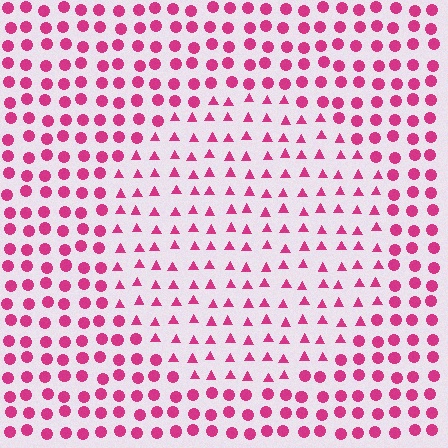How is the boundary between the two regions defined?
The boundary is defined by a change in element shape: triangles inside vs. circles outside. All elements share the same color and spacing.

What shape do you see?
I see a circle.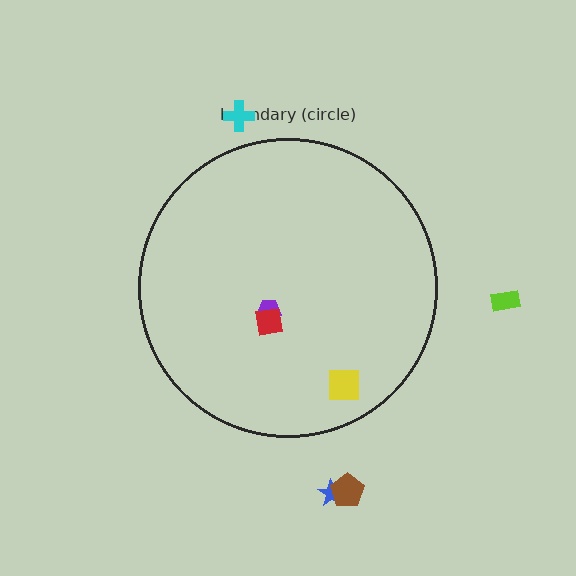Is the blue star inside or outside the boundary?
Outside.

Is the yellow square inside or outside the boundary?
Inside.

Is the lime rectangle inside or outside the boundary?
Outside.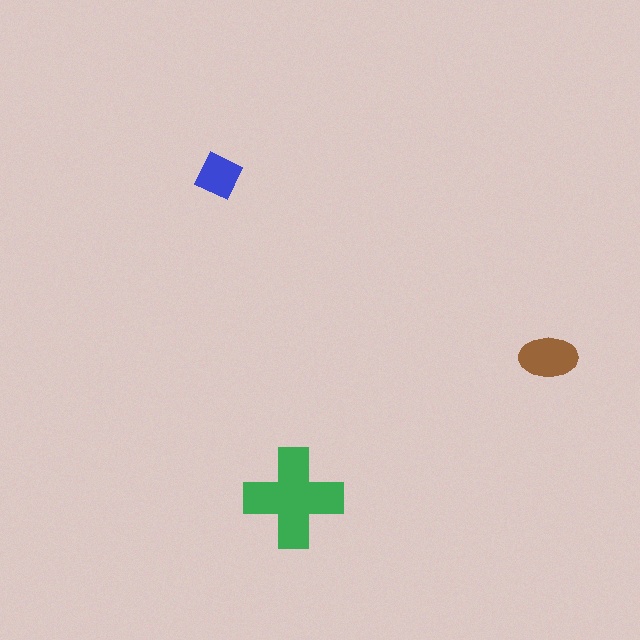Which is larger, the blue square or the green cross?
The green cross.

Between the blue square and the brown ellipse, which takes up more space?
The brown ellipse.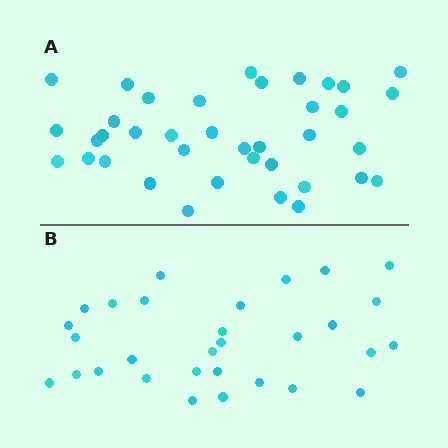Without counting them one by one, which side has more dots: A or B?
Region A (the top region) has more dots.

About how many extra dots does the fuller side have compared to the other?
Region A has roughly 8 or so more dots than region B.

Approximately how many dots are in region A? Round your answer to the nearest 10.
About 40 dots. (The exact count is 38, which rounds to 40.)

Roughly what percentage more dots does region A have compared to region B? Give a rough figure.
About 25% more.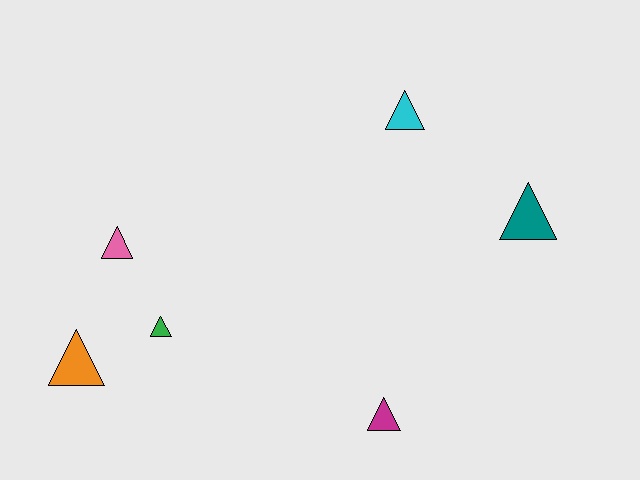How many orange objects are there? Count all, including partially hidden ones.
There is 1 orange object.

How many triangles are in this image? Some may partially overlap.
There are 6 triangles.